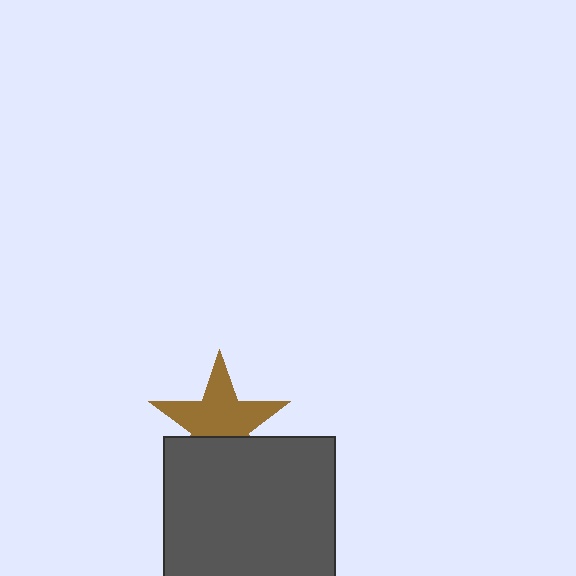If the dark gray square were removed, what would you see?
You would see the complete brown star.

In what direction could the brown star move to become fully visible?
The brown star could move up. That would shift it out from behind the dark gray square entirely.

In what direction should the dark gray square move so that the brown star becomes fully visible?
The dark gray square should move down. That is the shortest direction to clear the overlap and leave the brown star fully visible.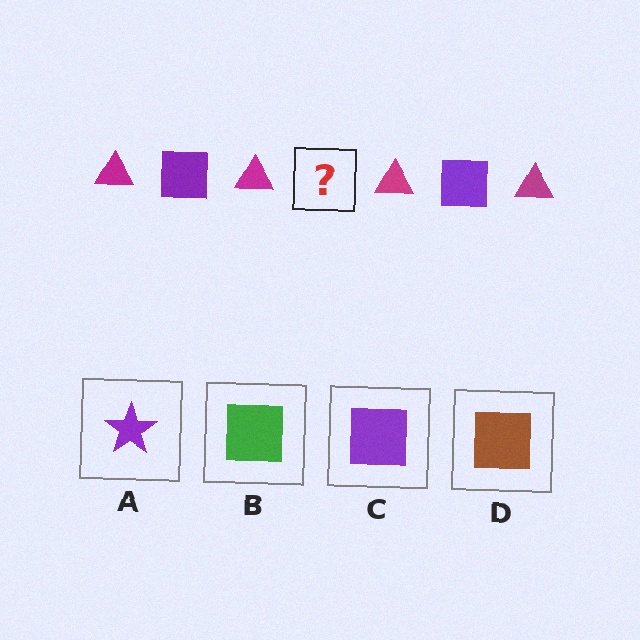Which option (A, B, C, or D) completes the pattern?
C.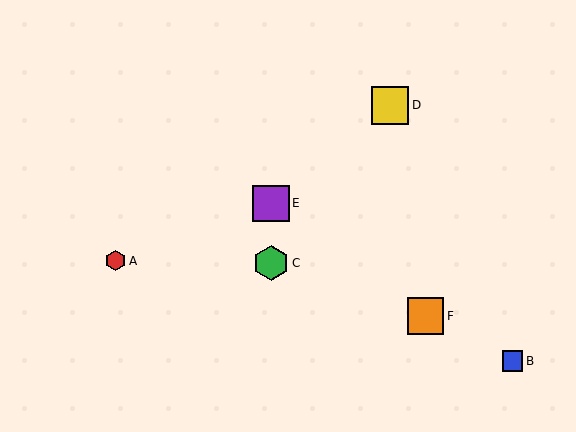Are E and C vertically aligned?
Yes, both are at x≈271.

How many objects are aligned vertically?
2 objects (C, E) are aligned vertically.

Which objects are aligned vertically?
Objects C, E are aligned vertically.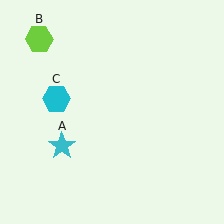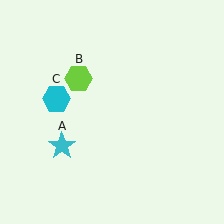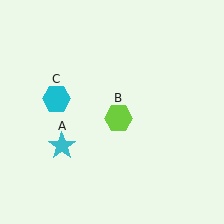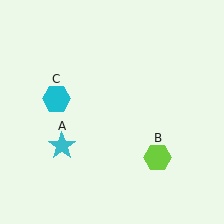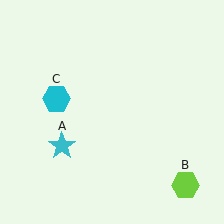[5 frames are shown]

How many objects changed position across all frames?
1 object changed position: lime hexagon (object B).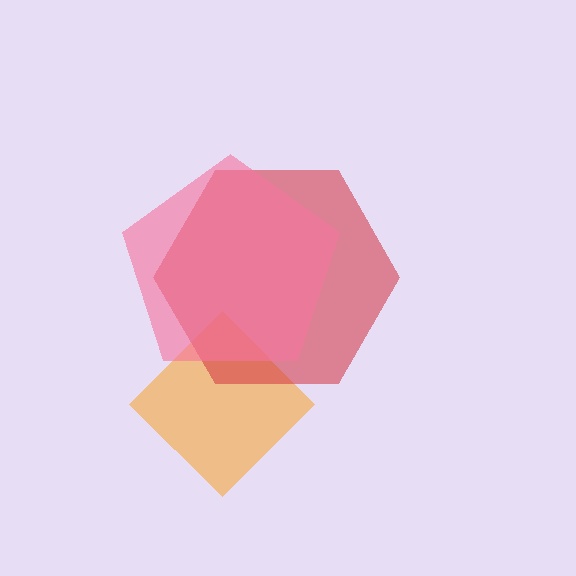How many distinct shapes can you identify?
There are 3 distinct shapes: an orange diamond, a red hexagon, a pink pentagon.